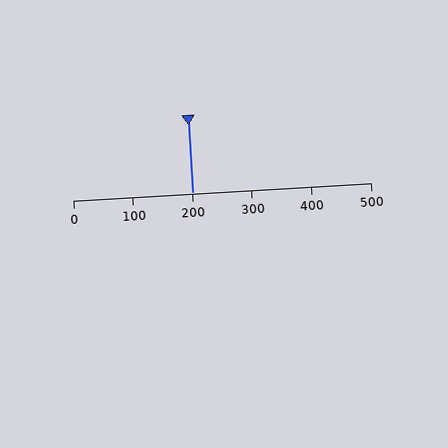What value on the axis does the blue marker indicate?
The marker indicates approximately 200.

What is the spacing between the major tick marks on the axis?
The major ticks are spaced 100 apart.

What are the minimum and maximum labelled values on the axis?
The axis runs from 0 to 500.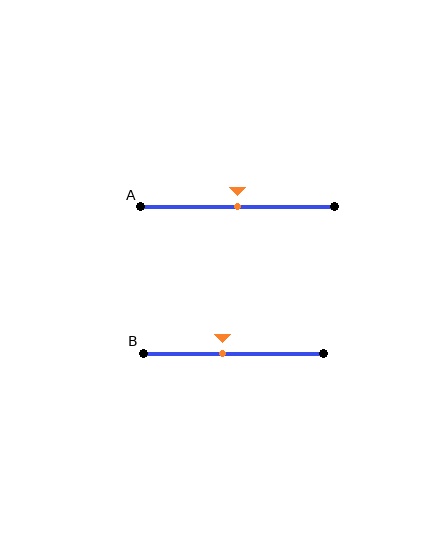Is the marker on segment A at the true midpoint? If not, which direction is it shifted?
Yes, the marker on segment A is at the true midpoint.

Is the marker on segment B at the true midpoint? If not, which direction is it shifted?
No, the marker on segment B is shifted to the left by about 6% of the segment length.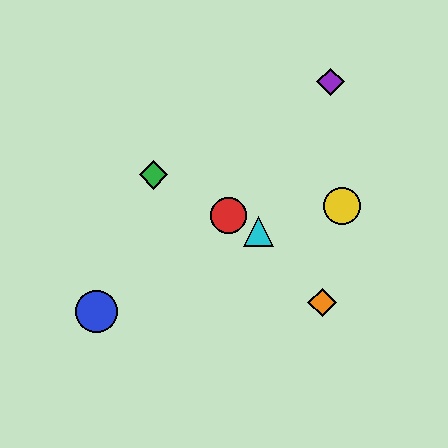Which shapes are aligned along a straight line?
The red circle, the green diamond, the cyan triangle are aligned along a straight line.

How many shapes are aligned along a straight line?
3 shapes (the red circle, the green diamond, the cyan triangle) are aligned along a straight line.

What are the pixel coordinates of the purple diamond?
The purple diamond is at (331, 82).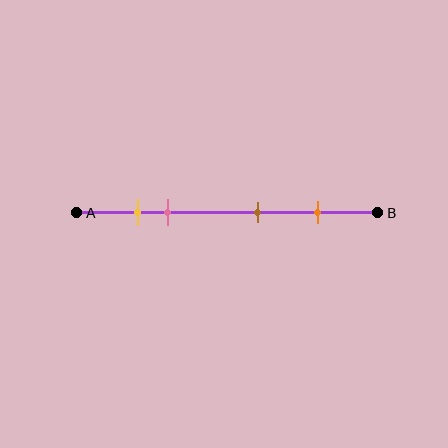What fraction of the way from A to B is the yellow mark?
The yellow mark is approximately 20% (0.2) of the way from A to B.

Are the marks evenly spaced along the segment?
No, the marks are not evenly spaced.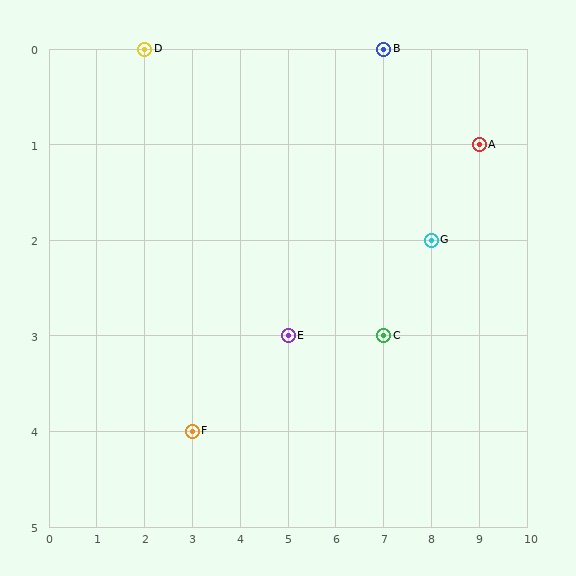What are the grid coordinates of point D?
Point D is at grid coordinates (2, 0).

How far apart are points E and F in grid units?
Points E and F are 2 columns and 1 row apart (about 2.2 grid units diagonally).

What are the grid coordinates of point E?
Point E is at grid coordinates (5, 3).